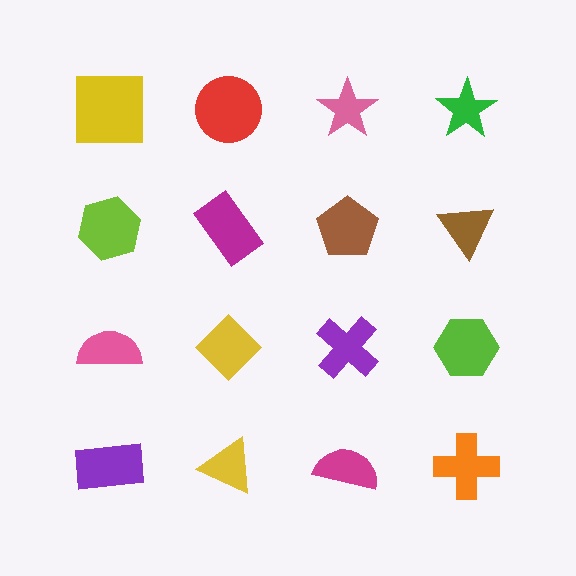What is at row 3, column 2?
A yellow diamond.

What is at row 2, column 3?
A brown pentagon.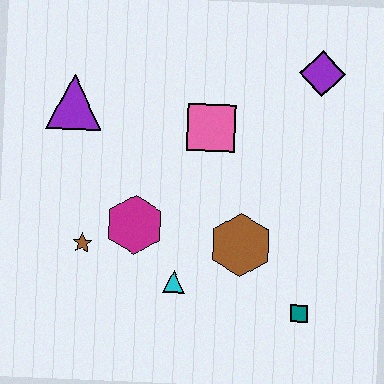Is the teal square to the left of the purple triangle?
No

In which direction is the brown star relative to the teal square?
The brown star is to the left of the teal square.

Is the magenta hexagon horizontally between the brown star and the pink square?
Yes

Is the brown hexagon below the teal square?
No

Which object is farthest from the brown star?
The purple diamond is farthest from the brown star.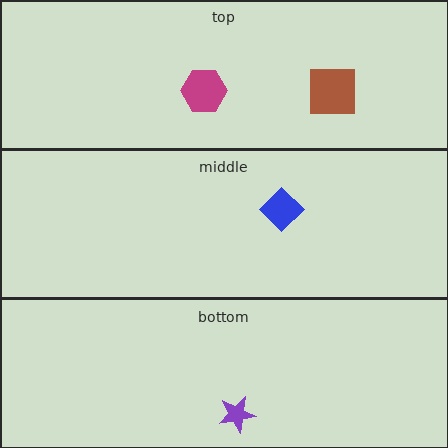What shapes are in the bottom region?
The purple star.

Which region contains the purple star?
The bottom region.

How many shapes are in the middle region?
1.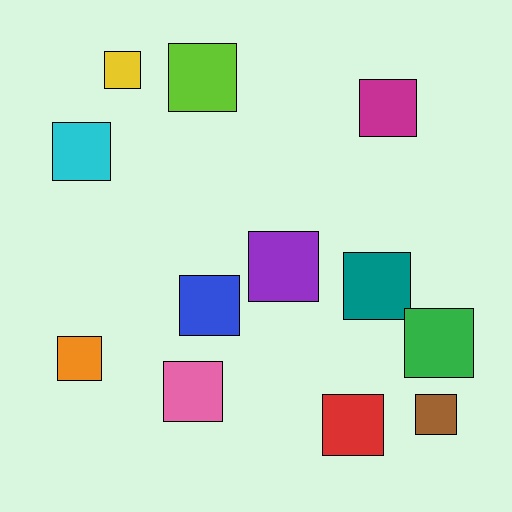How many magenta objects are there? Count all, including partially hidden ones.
There is 1 magenta object.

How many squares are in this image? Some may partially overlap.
There are 12 squares.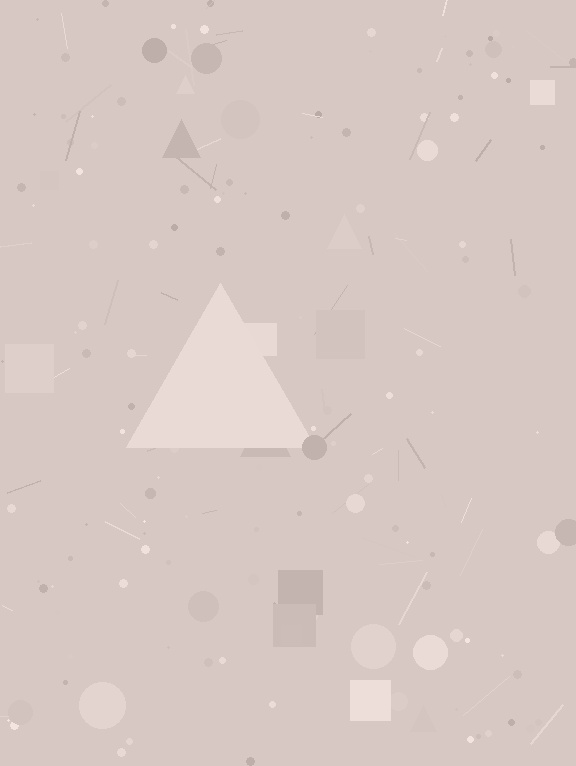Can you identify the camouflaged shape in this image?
The camouflaged shape is a triangle.